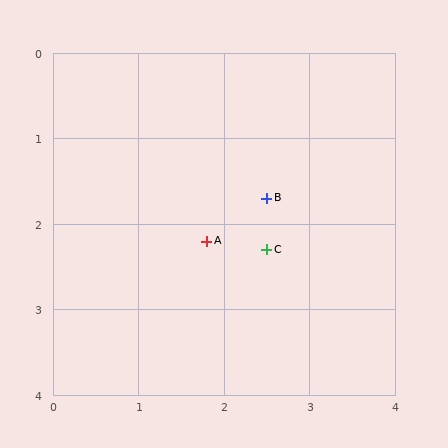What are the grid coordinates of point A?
Point A is at approximately (1.8, 2.2).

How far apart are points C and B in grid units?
Points C and B are about 0.6 grid units apart.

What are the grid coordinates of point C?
Point C is at approximately (2.5, 2.3).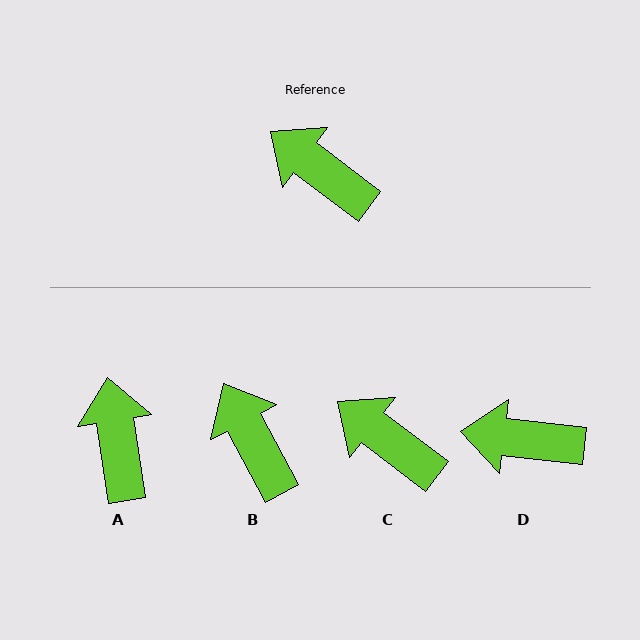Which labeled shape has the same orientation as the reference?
C.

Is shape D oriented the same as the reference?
No, it is off by about 31 degrees.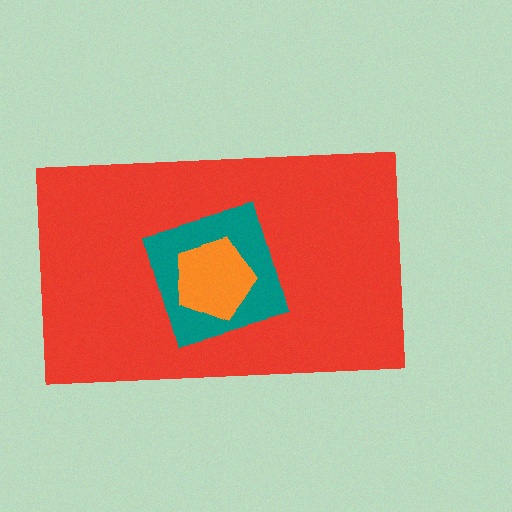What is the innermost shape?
The orange pentagon.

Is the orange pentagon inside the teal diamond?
Yes.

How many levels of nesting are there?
3.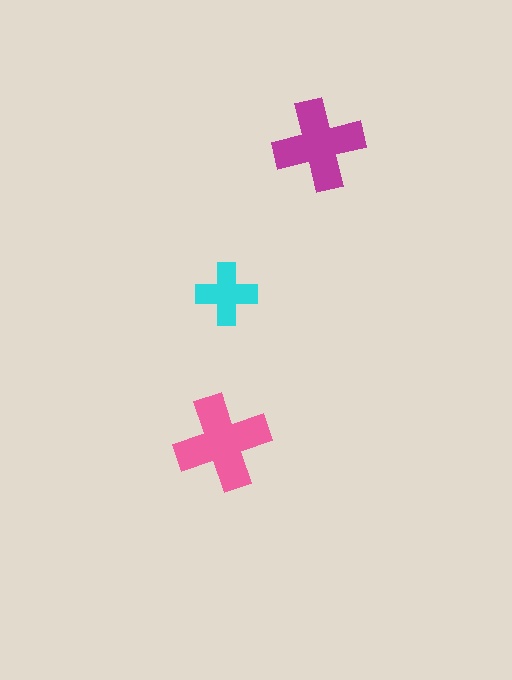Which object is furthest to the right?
The magenta cross is rightmost.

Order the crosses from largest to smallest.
the pink one, the magenta one, the cyan one.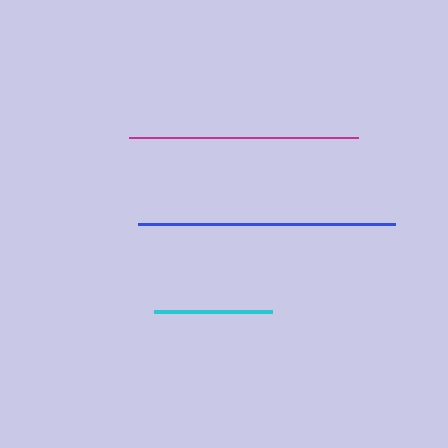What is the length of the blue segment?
The blue segment is approximately 257 pixels long.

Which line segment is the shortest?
The cyan line is the shortest at approximately 118 pixels.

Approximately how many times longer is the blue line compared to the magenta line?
The blue line is approximately 1.1 times the length of the magenta line.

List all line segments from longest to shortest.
From longest to shortest: blue, magenta, cyan.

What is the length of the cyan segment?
The cyan segment is approximately 118 pixels long.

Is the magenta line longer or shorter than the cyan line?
The magenta line is longer than the cyan line.